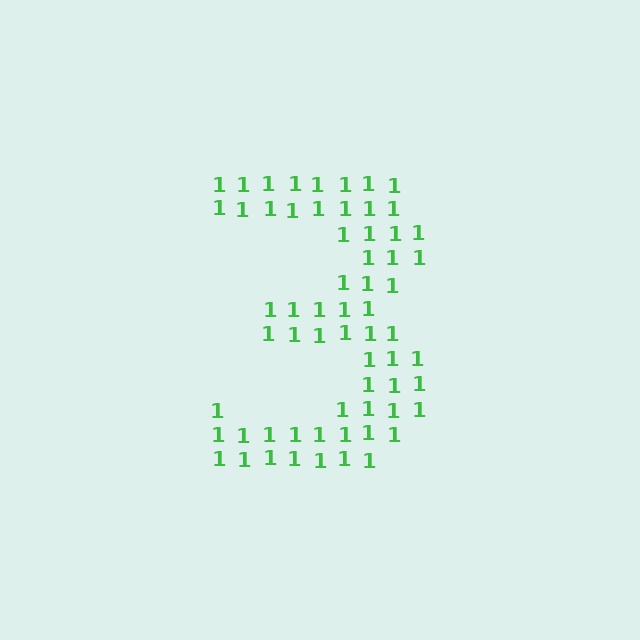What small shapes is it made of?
It is made of small digit 1's.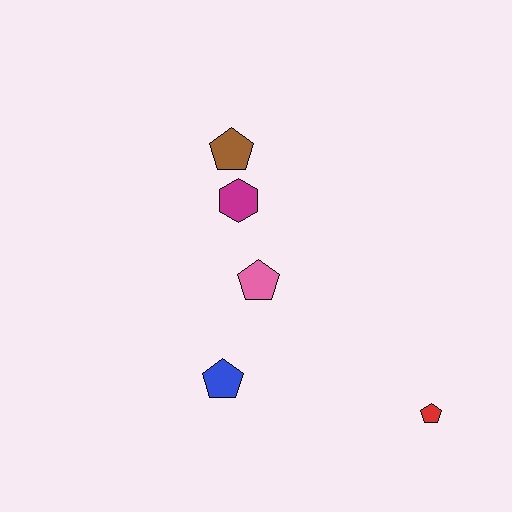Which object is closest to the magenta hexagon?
The brown pentagon is closest to the magenta hexagon.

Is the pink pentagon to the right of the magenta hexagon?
Yes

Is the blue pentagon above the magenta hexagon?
No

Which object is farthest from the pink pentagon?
The red pentagon is farthest from the pink pentagon.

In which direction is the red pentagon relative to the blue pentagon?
The red pentagon is to the right of the blue pentagon.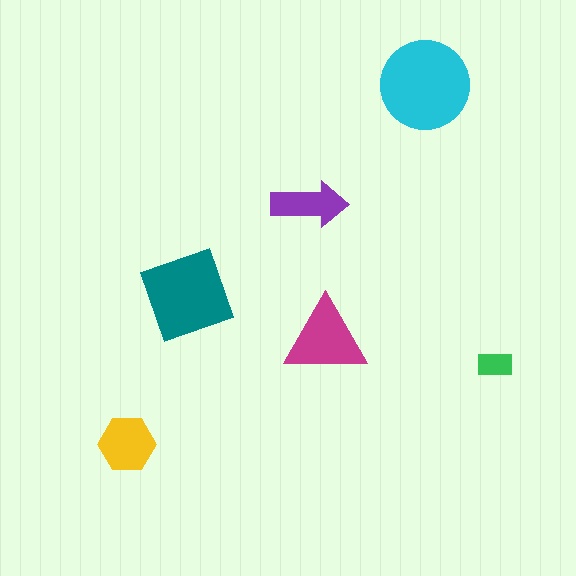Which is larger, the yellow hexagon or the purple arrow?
The yellow hexagon.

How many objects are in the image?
There are 6 objects in the image.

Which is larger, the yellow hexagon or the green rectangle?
The yellow hexagon.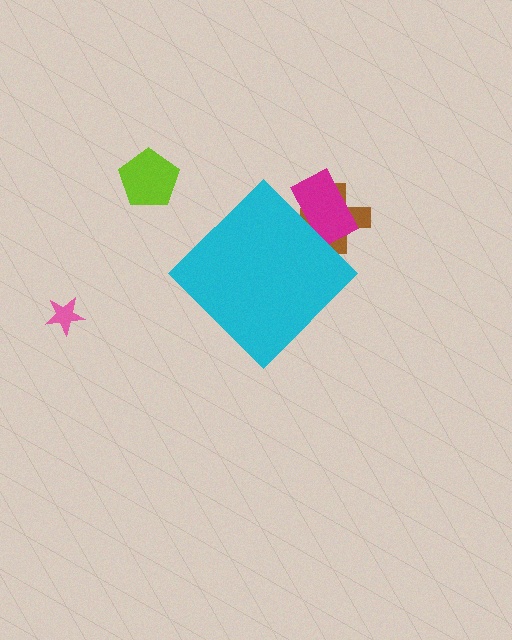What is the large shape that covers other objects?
A cyan diamond.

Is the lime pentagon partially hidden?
No, the lime pentagon is fully visible.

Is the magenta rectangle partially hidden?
Yes, the magenta rectangle is partially hidden behind the cyan diamond.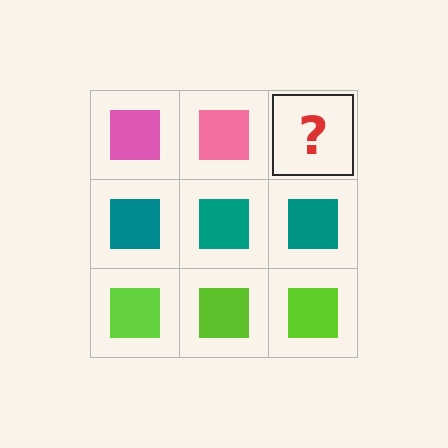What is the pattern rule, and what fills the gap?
The rule is that each row has a consistent color. The gap should be filled with a pink square.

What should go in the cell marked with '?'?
The missing cell should contain a pink square.